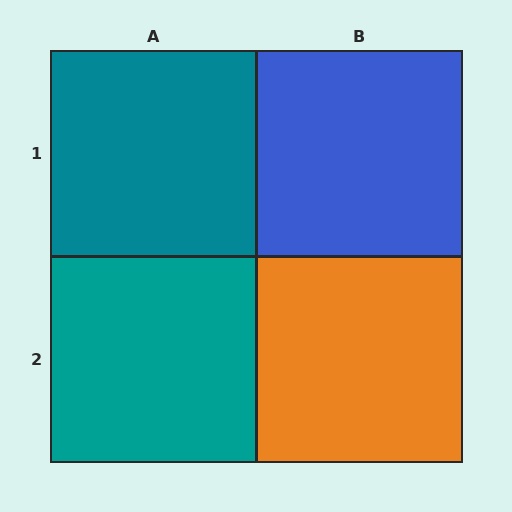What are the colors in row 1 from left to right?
Teal, blue.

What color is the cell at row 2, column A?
Teal.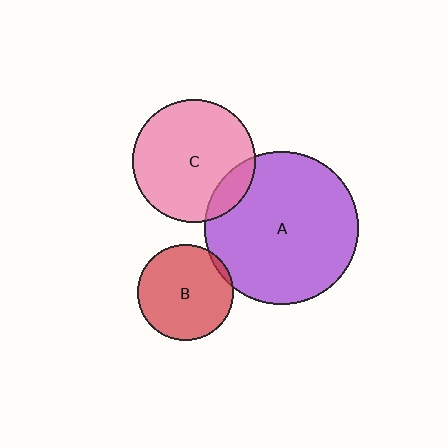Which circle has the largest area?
Circle A (purple).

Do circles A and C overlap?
Yes.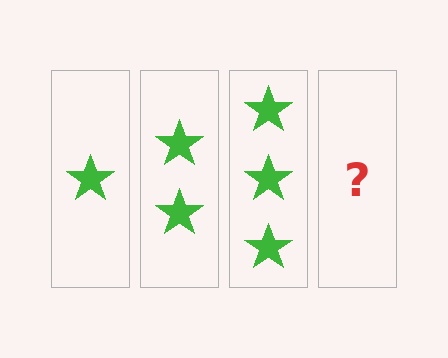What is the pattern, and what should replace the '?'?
The pattern is that each step adds one more star. The '?' should be 4 stars.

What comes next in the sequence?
The next element should be 4 stars.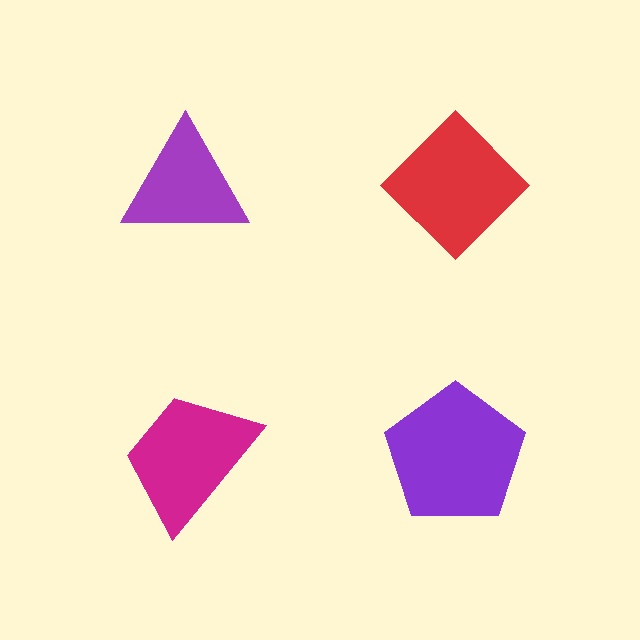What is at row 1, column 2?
A red diamond.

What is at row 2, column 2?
A purple pentagon.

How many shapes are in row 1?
2 shapes.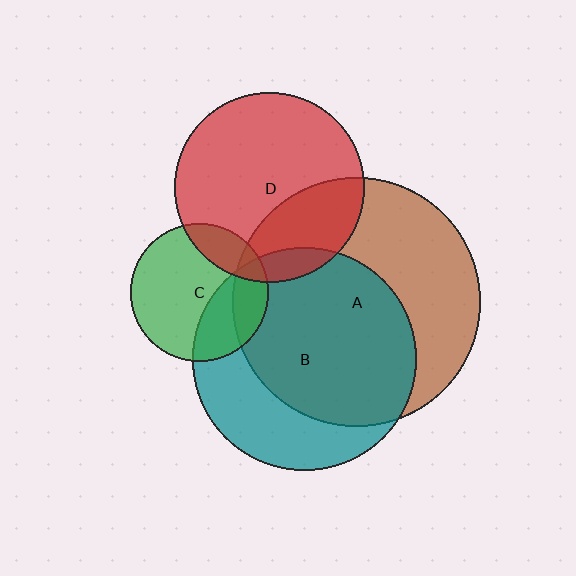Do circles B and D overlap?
Yes.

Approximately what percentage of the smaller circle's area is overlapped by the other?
Approximately 10%.